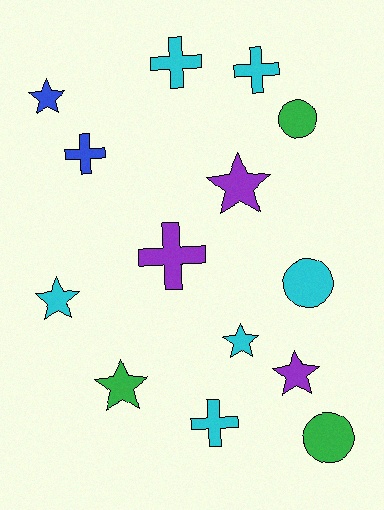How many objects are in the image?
There are 14 objects.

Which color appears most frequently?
Cyan, with 6 objects.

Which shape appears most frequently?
Star, with 6 objects.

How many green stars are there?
There is 1 green star.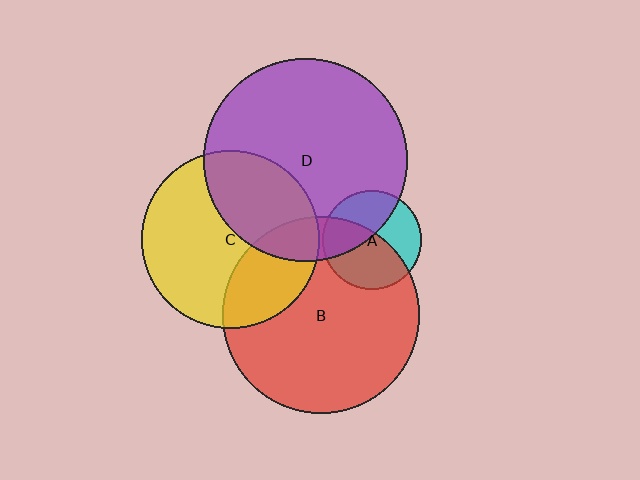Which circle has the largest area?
Circle D (purple).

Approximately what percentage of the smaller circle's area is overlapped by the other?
Approximately 35%.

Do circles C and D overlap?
Yes.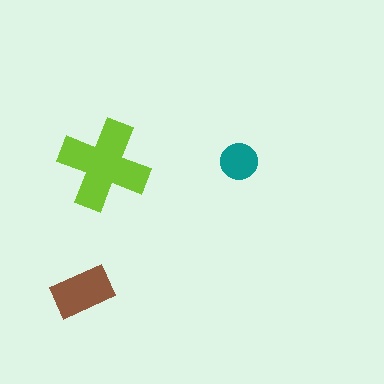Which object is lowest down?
The brown rectangle is bottommost.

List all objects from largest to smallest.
The lime cross, the brown rectangle, the teal circle.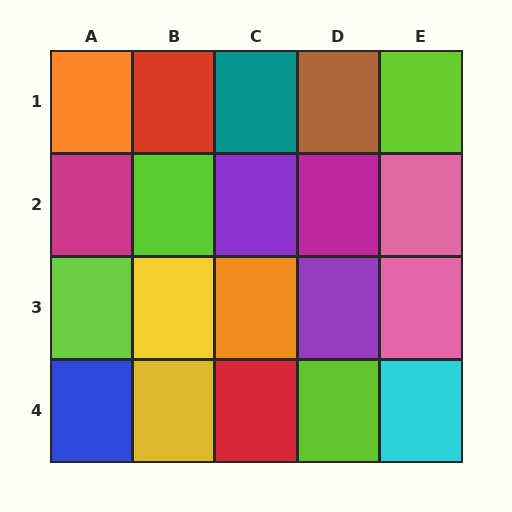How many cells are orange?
2 cells are orange.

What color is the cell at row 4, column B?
Yellow.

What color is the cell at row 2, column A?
Magenta.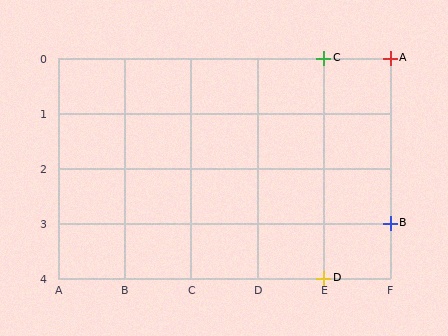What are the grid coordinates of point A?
Point A is at grid coordinates (F, 0).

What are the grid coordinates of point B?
Point B is at grid coordinates (F, 3).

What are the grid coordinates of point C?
Point C is at grid coordinates (E, 0).